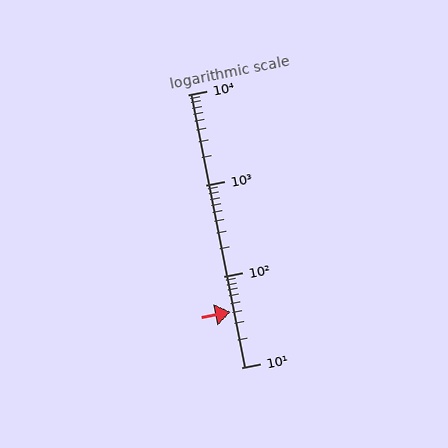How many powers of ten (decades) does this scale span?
The scale spans 3 decades, from 10 to 10000.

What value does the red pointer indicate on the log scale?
The pointer indicates approximately 41.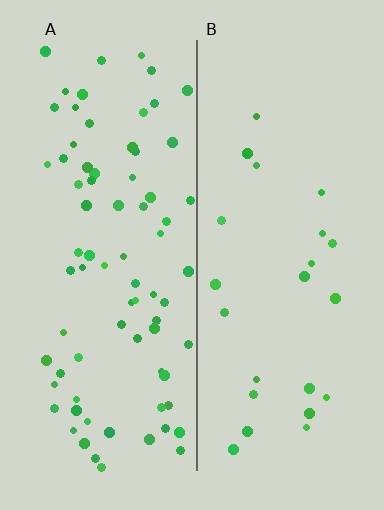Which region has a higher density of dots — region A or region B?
A (the left).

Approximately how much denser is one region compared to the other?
Approximately 3.3× — region A over region B.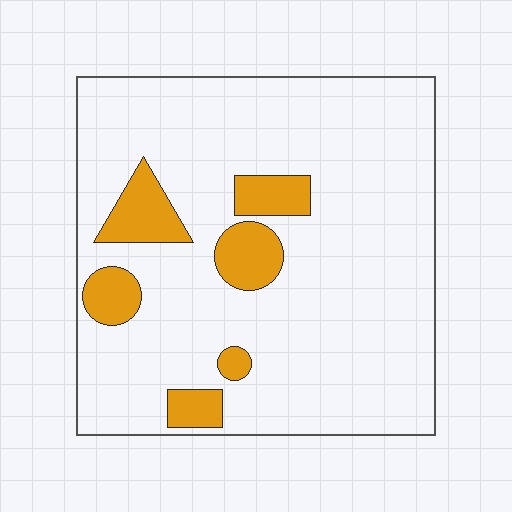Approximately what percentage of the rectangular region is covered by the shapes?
Approximately 15%.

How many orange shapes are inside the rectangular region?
6.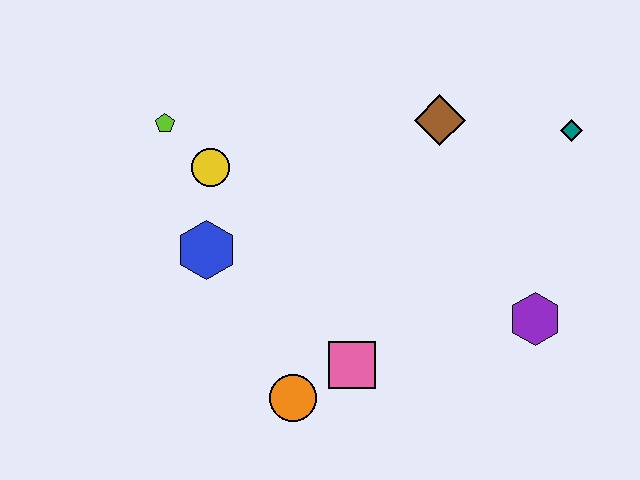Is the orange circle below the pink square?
Yes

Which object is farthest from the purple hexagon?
The lime pentagon is farthest from the purple hexagon.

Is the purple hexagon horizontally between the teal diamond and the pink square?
Yes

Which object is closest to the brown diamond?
The teal diamond is closest to the brown diamond.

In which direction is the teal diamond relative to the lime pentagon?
The teal diamond is to the right of the lime pentagon.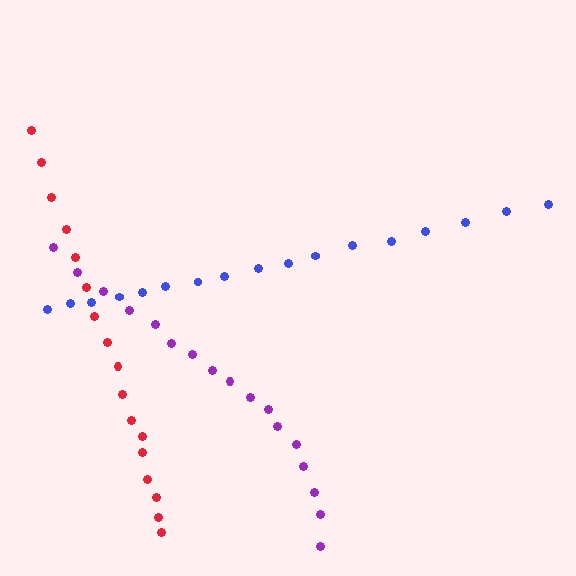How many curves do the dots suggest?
There are 3 distinct paths.